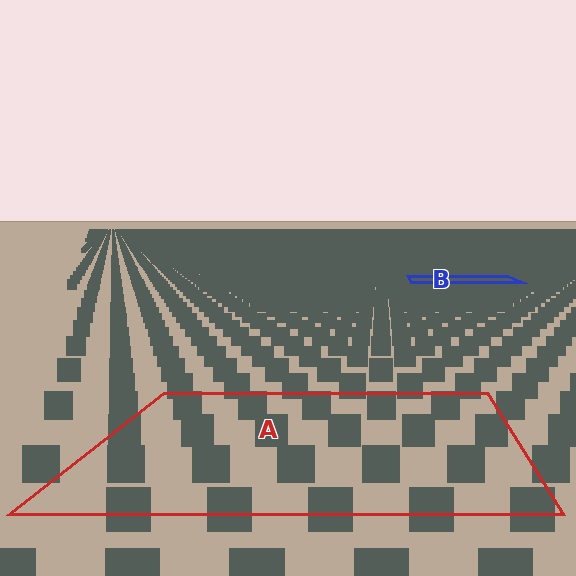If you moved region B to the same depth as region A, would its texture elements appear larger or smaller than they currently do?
They would appear larger. At a closer depth, the same texture elements are projected at a bigger on-screen size.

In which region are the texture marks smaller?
The texture marks are smaller in region B, because it is farther away.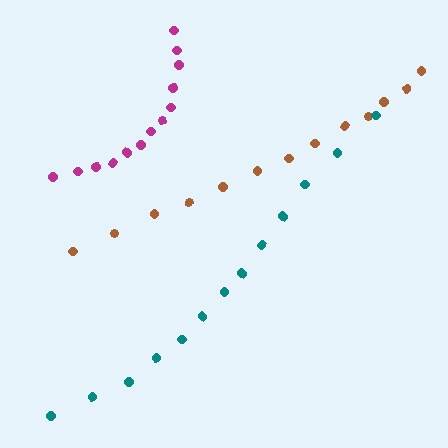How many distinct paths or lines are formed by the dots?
There are 3 distinct paths.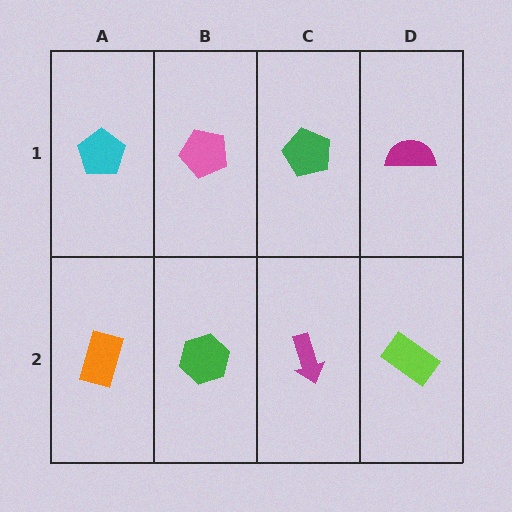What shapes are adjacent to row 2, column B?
A pink pentagon (row 1, column B), an orange rectangle (row 2, column A), a magenta arrow (row 2, column C).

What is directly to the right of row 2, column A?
A green hexagon.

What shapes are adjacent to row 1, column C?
A magenta arrow (row 2, column C), a pink pentagon (row 1, column B), a magenta semicircle (row 1, column D).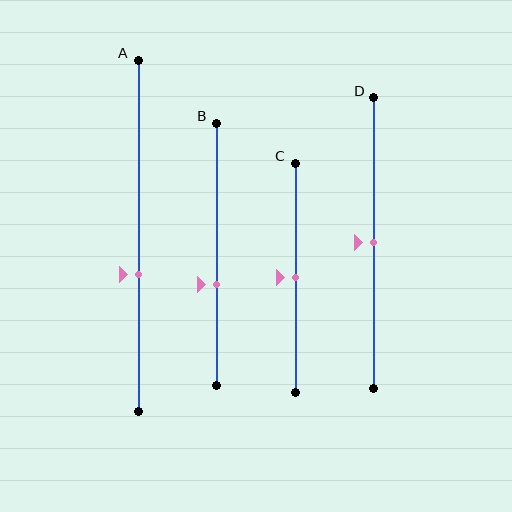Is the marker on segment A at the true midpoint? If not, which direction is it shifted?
No, the marker on segment A is shifted downward by about 11% of the segment length.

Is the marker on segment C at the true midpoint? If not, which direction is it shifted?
Yes, the marker on segment C is at the true midpoint.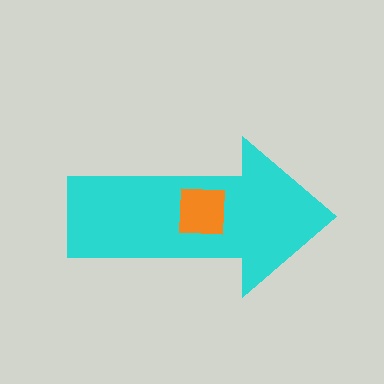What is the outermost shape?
The cyan arrow.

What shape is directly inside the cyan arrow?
The orange square.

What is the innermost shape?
The orange square.